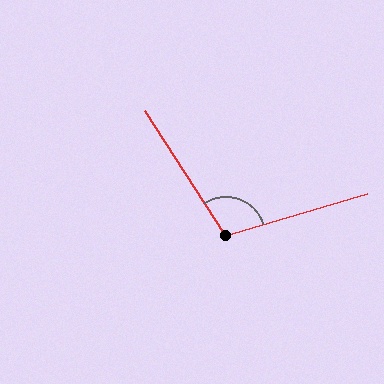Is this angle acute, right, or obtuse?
It is obtuse.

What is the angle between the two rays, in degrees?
Approximately 106 degrees.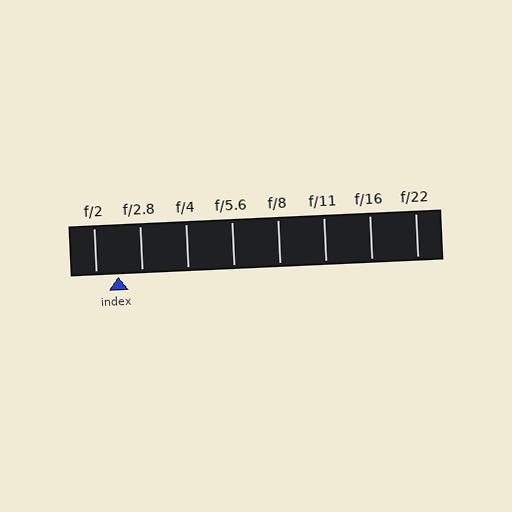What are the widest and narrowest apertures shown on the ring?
The widest aperture shown is f/2 and the narrowest is f/22.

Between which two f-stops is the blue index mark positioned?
The index mark is between f/2 and f/2.8.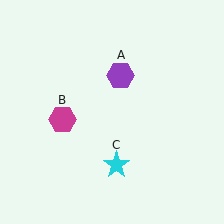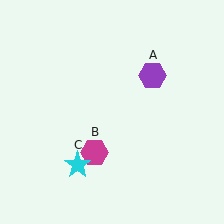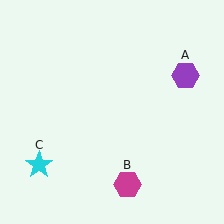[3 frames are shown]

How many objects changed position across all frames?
3 objects changed position: purple hexagon (object A), magenta hexagon (object B), cyan star (object C).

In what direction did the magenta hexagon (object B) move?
The magenta hexagon (object B) moved down and to the right.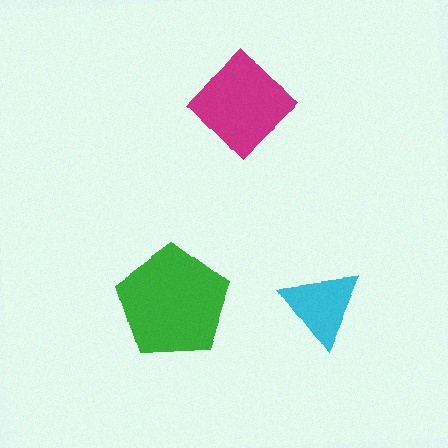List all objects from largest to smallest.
The green pentagon, the magenta diamond, the cyan triangle.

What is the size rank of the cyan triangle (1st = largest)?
3rd.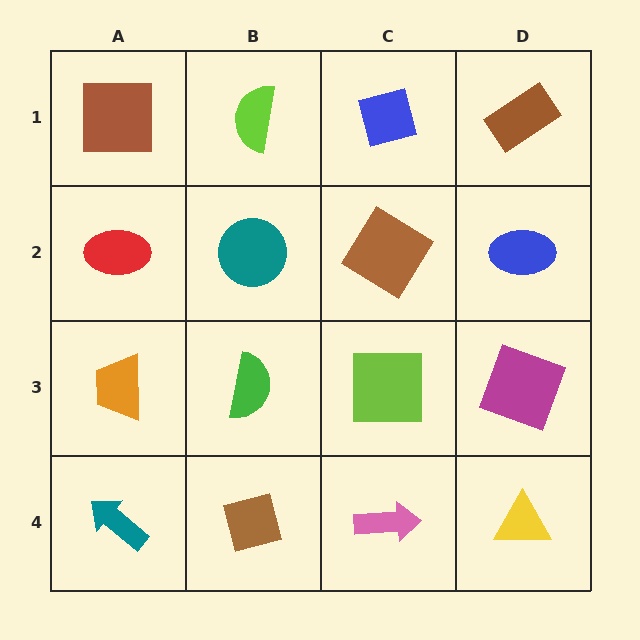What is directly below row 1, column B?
A teal circle.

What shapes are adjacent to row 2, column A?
A brown square (row 1, column A), an orange trapezoid (row 3, column A), a teal circle (row 2, column B).